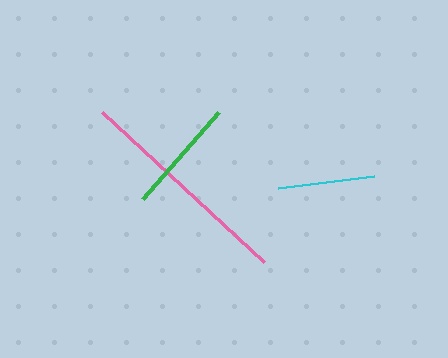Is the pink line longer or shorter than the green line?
The pink line is longer than the green line.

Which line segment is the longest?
The pink line is the longest at approximately 221 pixels.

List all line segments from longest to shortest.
From longest to shortest: pink, green, cyan.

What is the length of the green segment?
The green segment is approximately 115 pixels long.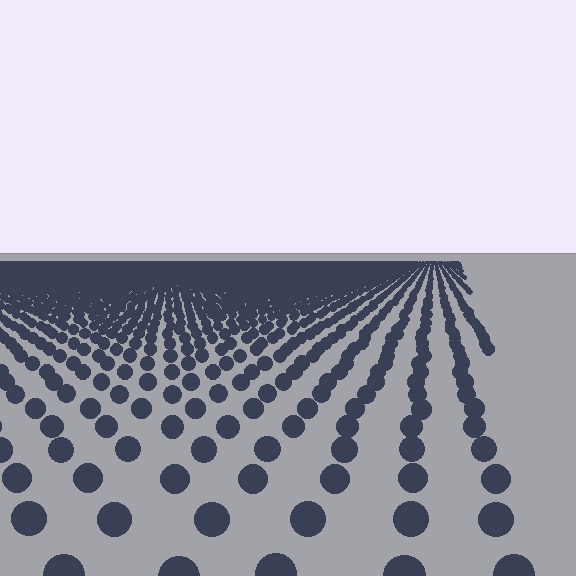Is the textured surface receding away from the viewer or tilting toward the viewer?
The surface is receding away from the viewer. Texture elements get smaller and denser toward the top.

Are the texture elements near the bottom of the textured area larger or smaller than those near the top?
Larger. Near the bottom, elements are closer to the viewer and appear at a bigger on-screen size.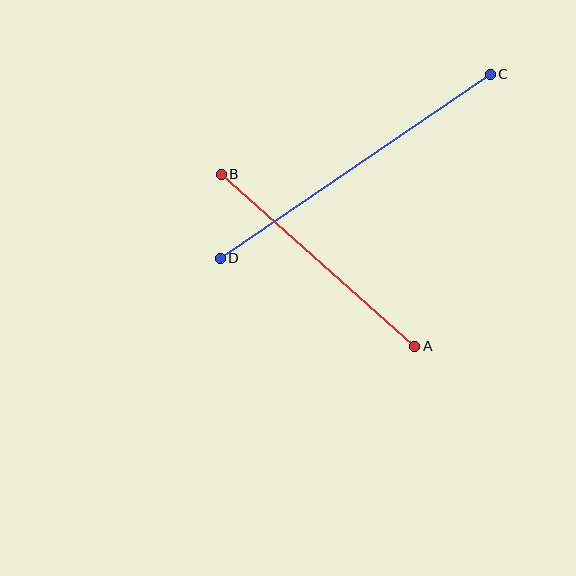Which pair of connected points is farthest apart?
Points C and D are farthest apart.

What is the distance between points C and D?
The distance is approximately 326 pixels.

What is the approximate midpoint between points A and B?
The midpoint is at approximately (318, 260) pixels.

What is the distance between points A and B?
The distance is approximately 259 pixels.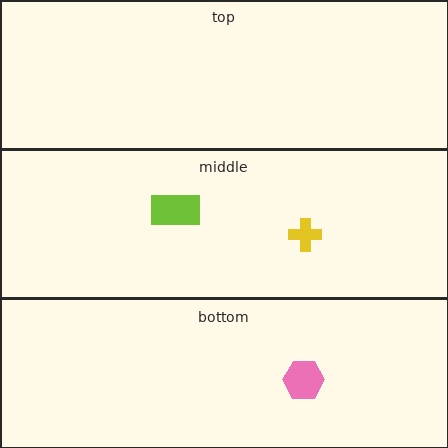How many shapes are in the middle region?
2.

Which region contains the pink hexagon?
The bottom region.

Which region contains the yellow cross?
The middle region.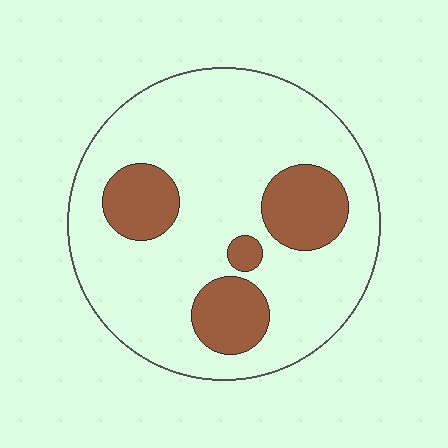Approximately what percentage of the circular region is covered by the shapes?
Approximately 20%.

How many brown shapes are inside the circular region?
4.